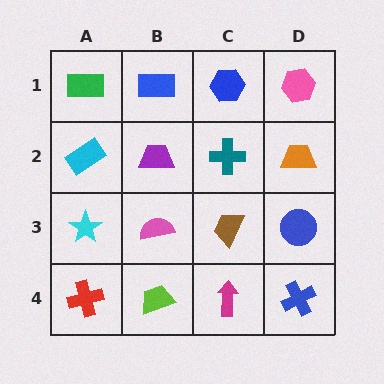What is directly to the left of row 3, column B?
A cyan star.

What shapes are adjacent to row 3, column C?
A teal cross (row 2, column C), a magenta arrow (row 4, column C), a pink semicircle (row 3, column B), a blue circle (row 3, column D).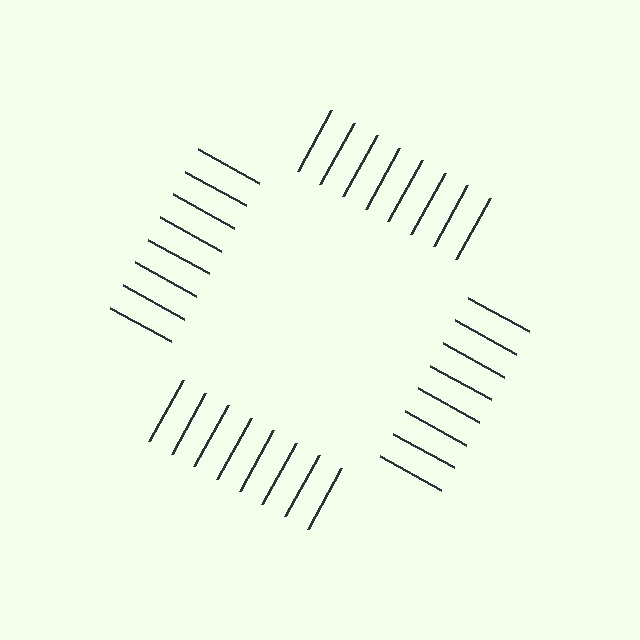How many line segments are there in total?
32 — 8 along each of the 4 edges.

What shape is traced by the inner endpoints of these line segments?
An illusory square — the line segments terminate on its edges but no continuous stroke is drawn.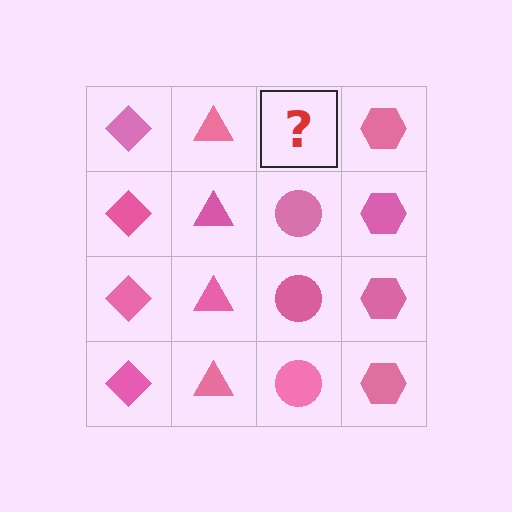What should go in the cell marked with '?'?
The missing cell should contain a pink circle.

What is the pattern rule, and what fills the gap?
The rule is that each column has a consistent shape. The gap should be filled with a pink circle.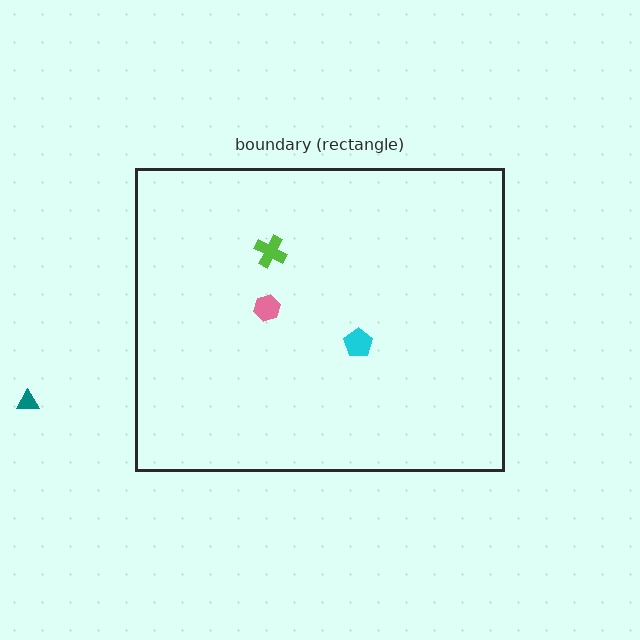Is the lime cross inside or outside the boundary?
Inside.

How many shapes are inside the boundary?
3 inside, 1 outside.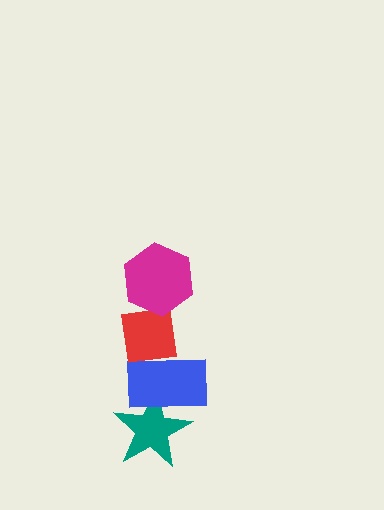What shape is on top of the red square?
The magenta hexagon is on top of the red square.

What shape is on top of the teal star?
The blue rectangle is on top of the teal star.